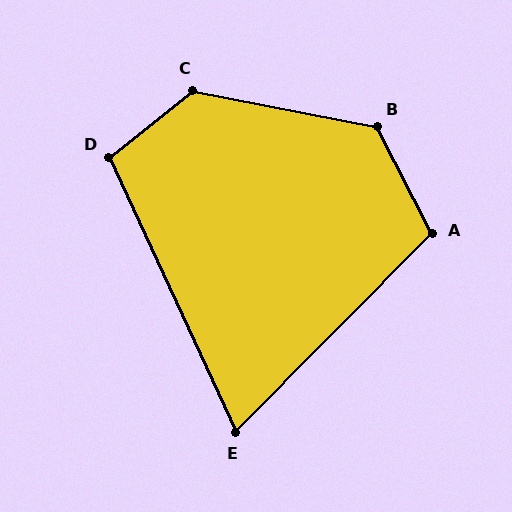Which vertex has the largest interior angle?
C, at approximately 130 degrees.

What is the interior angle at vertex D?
Approximately 104 degrees (obtuse).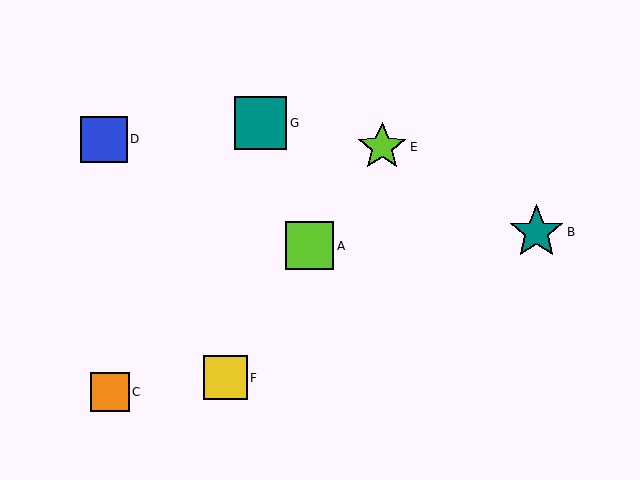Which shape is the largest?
The teal star (labeled B) is the largest.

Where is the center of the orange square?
The center of the orange square is at (110, 392).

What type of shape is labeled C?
Shape C is an orange square.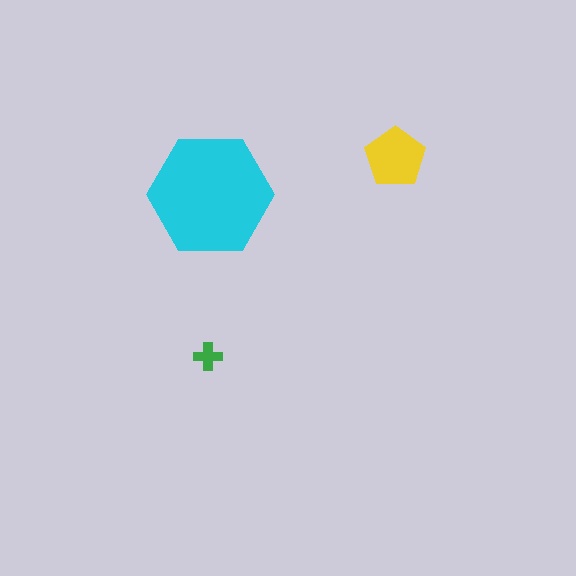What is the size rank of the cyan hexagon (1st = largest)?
1st.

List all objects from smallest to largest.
The green cross, the yellow pentagon, the cyan hexagon.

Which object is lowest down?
The green cross is bottommost.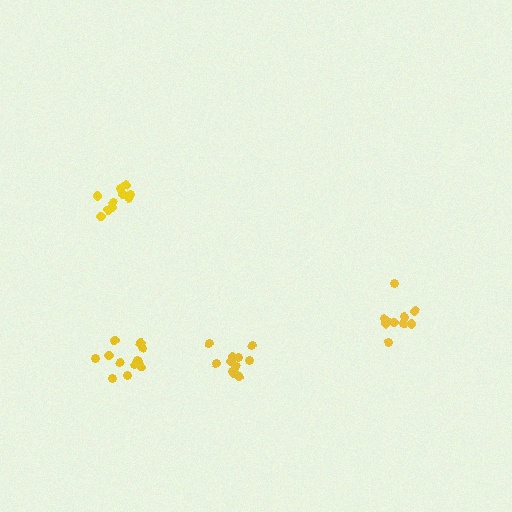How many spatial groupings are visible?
There are 4 spatial groupings.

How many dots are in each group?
Group 1: 10 dots, Group 2: 12 dots, Group 3: 11 dots, Group 4: 10 dots (43 total).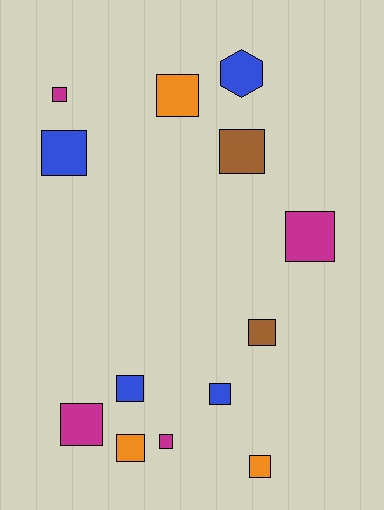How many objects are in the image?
There are 13 objects.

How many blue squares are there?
There are 3 blue squares.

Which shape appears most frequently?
Square, with 12 objects.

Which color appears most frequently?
Magenta, with 4 objects.